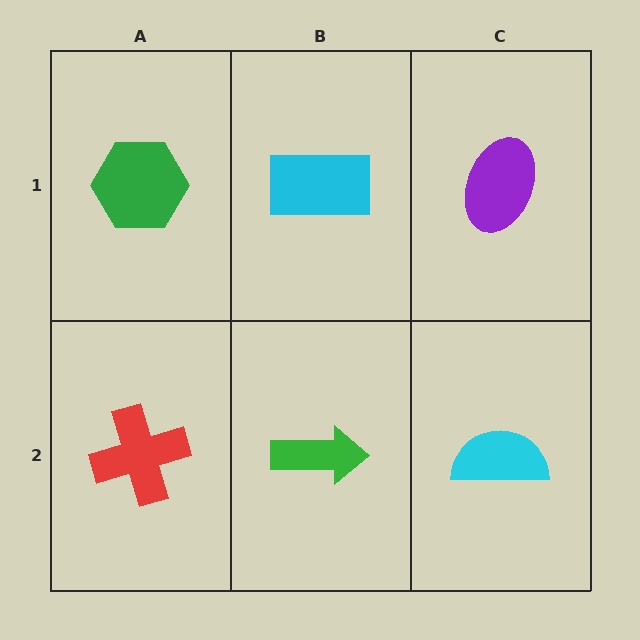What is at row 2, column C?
A cyan semicircle.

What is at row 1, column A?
A green hexagon.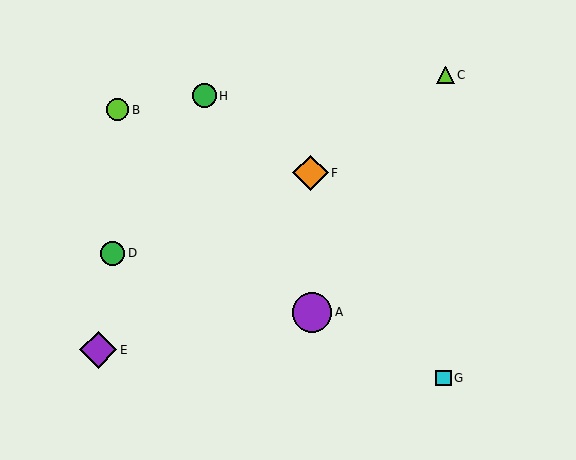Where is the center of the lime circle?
The center of the lime circle is at (118, 110).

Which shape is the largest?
The purple circle (labeled A) is the largest.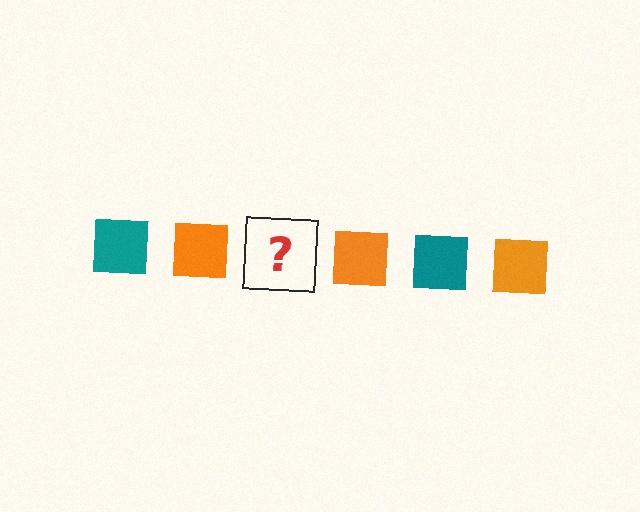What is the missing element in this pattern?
The missing element is a teal square.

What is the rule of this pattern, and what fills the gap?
The rule is that the pattern cycles through teal, orange squares. The gap should be filled with a teal square.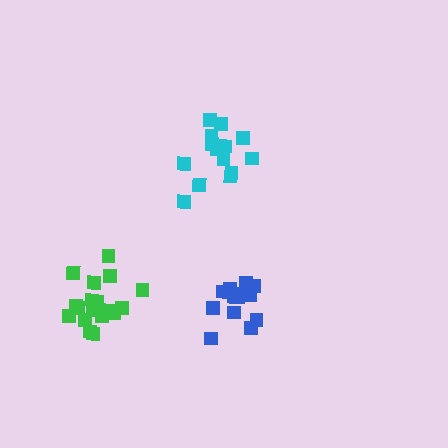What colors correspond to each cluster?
The clusters are colored: blue, cyan, green.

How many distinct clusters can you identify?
There are 3 distinct clusters.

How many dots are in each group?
Group 1: 15 dots, Group 2: 15 dots, Group 3: 19 dots (49 total).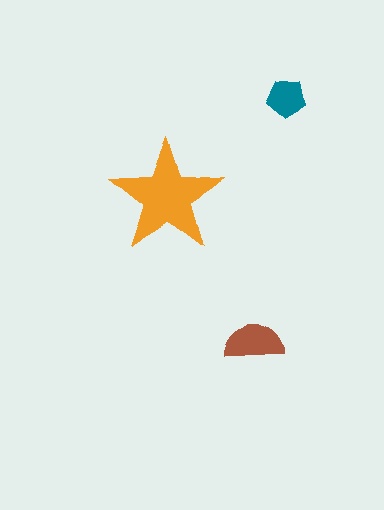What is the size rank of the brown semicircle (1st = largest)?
2nd.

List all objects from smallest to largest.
The teal pentagon, the brown semicircle, the orange star.